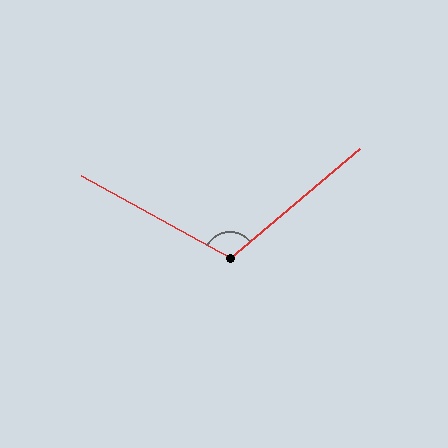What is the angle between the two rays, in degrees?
Approximately 111 degrees.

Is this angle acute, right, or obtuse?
It is obtuse.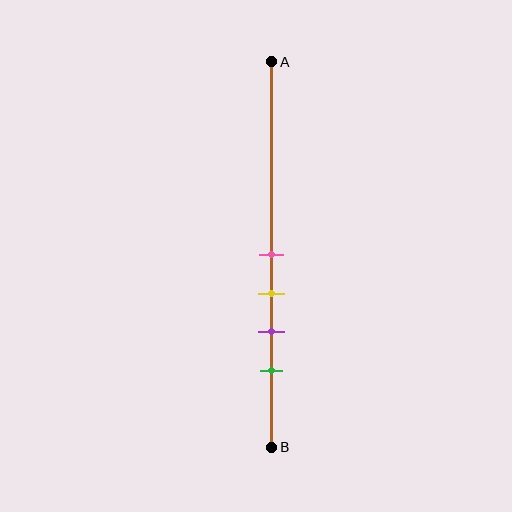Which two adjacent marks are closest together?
The pink and yellow marks are the closest adjacent pair.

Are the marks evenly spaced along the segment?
Yes, the marks are approximately evenly spaced.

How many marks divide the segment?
There are 4 marks dividing the segment.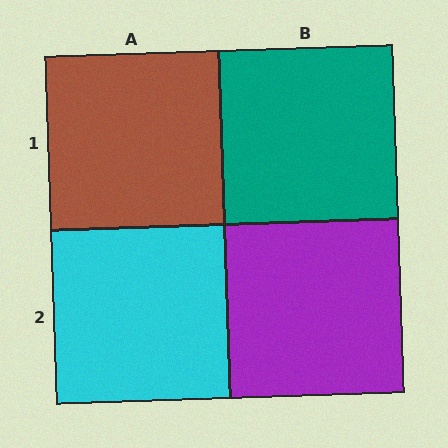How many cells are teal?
1 cell is teal.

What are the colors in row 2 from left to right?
Cyan, purple.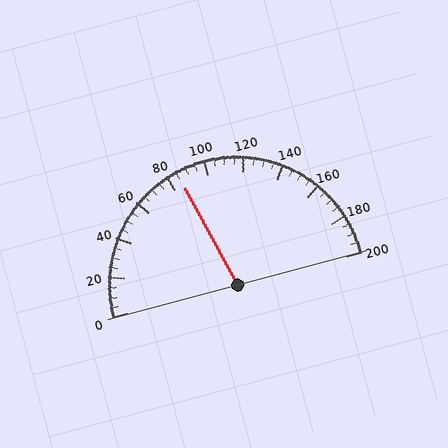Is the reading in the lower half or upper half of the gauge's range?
The reading is in the lower half of the range (0 to 200).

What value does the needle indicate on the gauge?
The needle indicates approximately 85.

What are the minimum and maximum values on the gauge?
The gauge ranges from 0 to 200.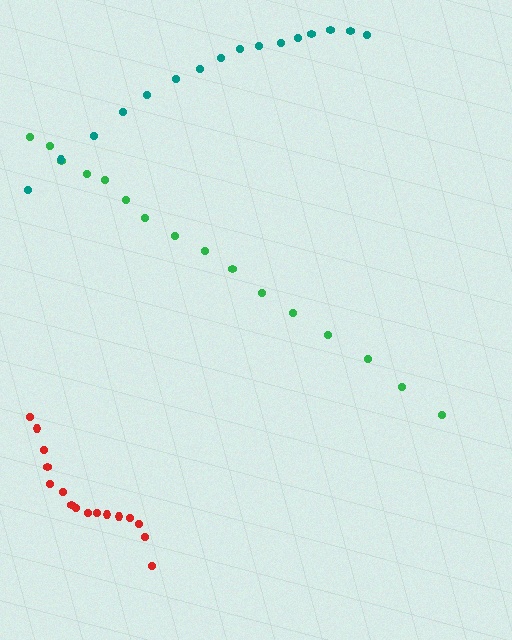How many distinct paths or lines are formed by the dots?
There are 3 distinct paths.